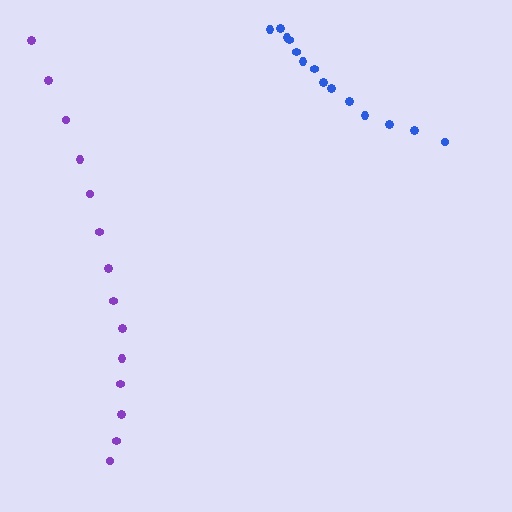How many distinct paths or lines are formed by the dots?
There are 2 distinct paths.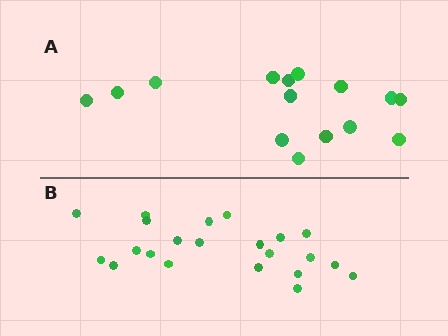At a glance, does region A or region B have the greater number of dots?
Region B (the bottom region) has more dots.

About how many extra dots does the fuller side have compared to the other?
Region B has roughly 8 or so more dots than region A.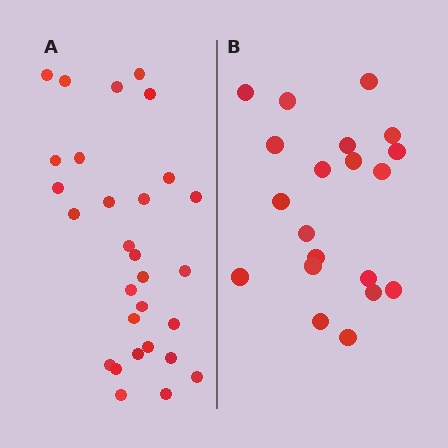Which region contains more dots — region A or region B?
Region A (the left region) has more dots.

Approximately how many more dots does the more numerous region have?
Region A has roughly 8 or so more dots than region B.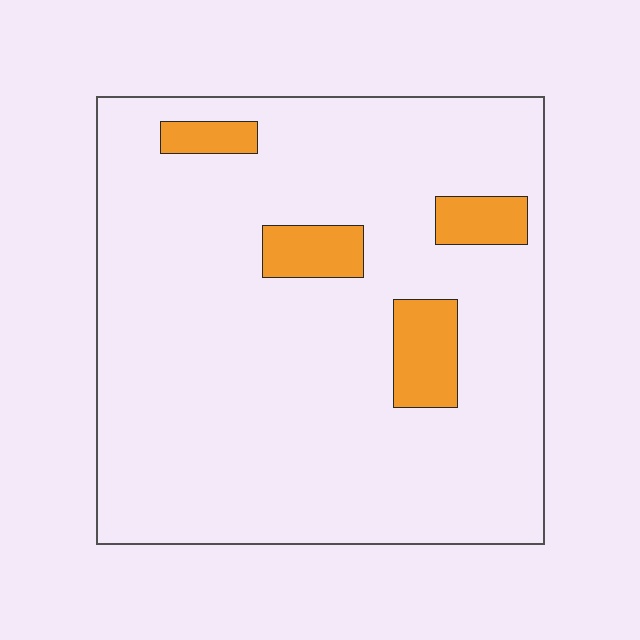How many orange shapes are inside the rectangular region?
4.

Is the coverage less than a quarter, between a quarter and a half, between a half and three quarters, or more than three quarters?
Less than a quarter.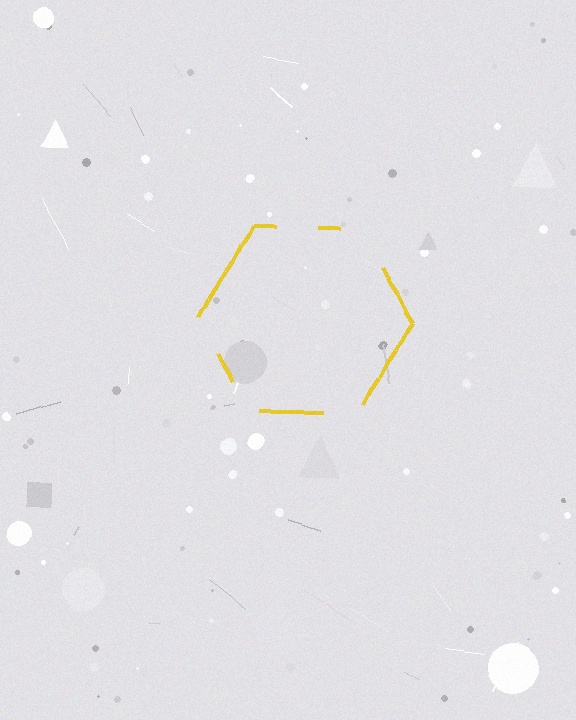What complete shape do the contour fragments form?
The contour fragments form a hexagon.